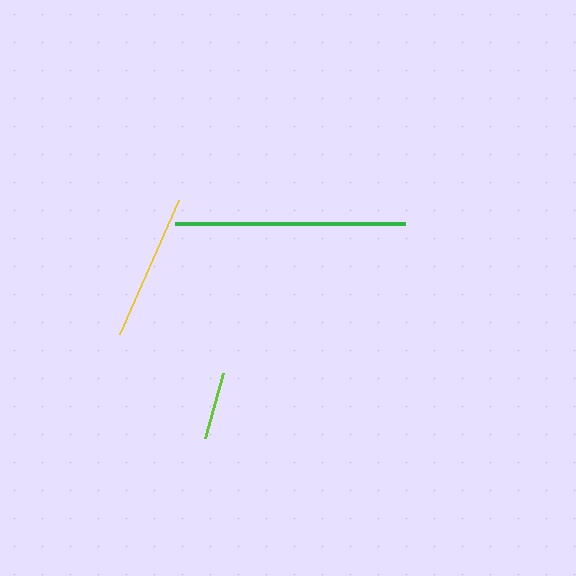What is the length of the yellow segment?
The yellow segment is approximately 145 pixels long.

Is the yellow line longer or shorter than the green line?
The green line is longer than the yellow line.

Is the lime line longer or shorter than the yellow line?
The yellow line is longer than the lime line.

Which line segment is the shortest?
The lime line is the shortest at approximately 67 pixels.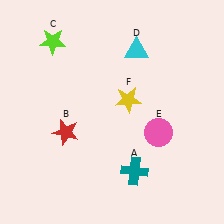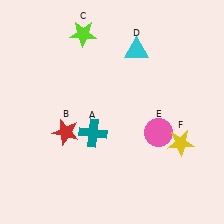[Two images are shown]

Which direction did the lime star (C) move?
The lime star (C) moved right.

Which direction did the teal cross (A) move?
The teal cross (A) moved left.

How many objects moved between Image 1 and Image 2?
3 objects moved between the two images.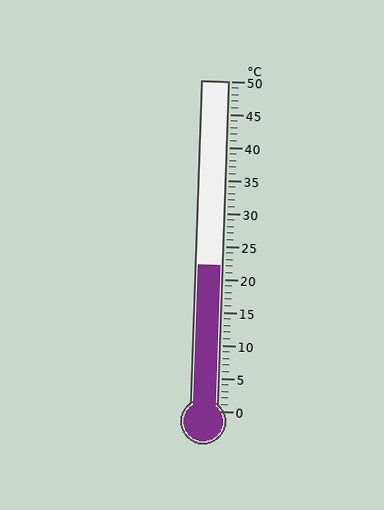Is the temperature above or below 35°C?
The temperature is below 35°C.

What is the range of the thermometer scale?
The thermometer scale ranges from 0°C to 50°C.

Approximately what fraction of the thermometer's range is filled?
The thermometer is filled to approximately 45% of its range.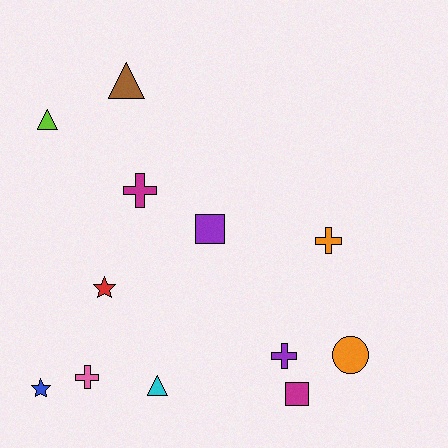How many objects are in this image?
There are 12 objects.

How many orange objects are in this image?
There are 2 orange objects.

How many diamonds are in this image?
There are no diamonds.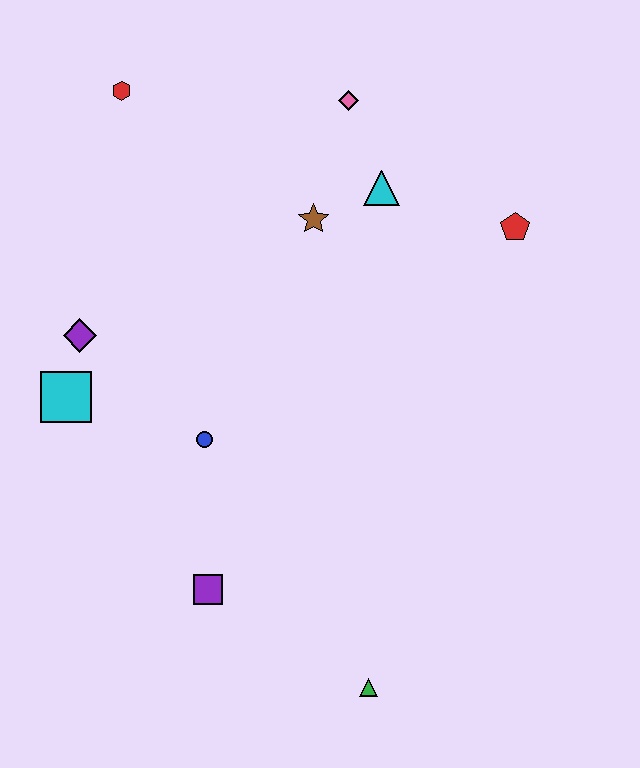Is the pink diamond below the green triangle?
No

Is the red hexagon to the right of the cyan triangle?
No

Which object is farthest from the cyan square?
The red pentagon is farthest from the cyan square.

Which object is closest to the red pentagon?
The cyan triangle is closest to the red pentagon.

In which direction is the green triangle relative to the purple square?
The green triangle is to the right of the purple square.